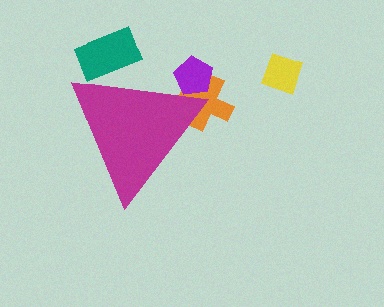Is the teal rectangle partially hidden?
Yes, the teal rectangle is partially hidden behind the magenta triangle.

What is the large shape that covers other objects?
A magenta triangle.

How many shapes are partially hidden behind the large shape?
3 shapes are partially hidden.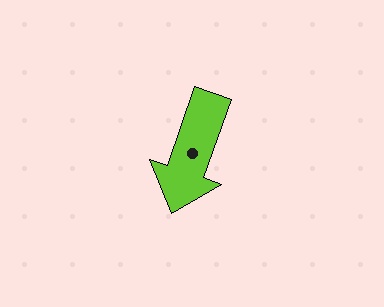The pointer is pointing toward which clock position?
Roughly 7 o'clock.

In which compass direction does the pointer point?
South.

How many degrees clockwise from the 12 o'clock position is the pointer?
Approximately 199 degrees.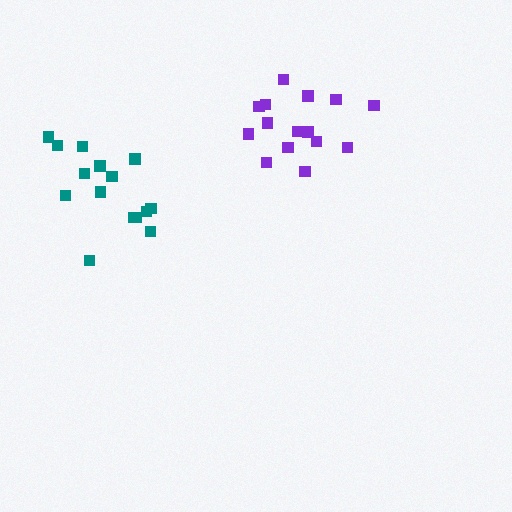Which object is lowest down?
The teal cluster is bottommost.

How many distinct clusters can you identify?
There are 2 distinct clusters.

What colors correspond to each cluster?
The clusters are colored: purple, teal.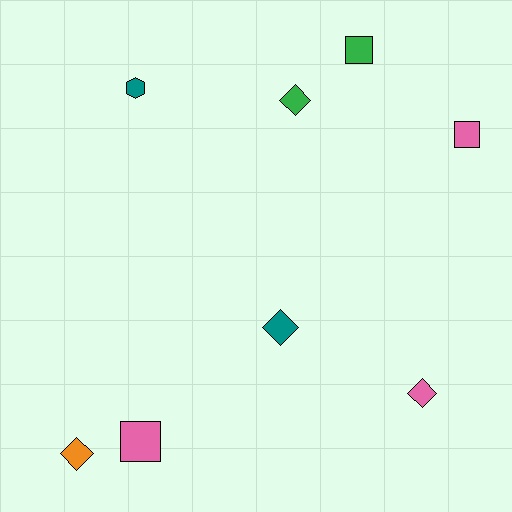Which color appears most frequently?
Pink, with 3 objects.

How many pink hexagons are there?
There are no pink hexagons.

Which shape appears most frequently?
Diamond, with 4 objects.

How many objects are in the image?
There are 8 objects.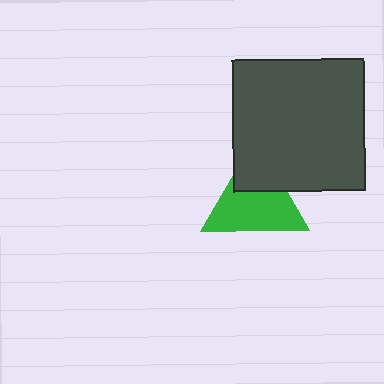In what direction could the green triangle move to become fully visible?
The green triangle could move down. That would shift it out from behind the dark gray square entirely.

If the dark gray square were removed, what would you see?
You would see the complete green triangle.